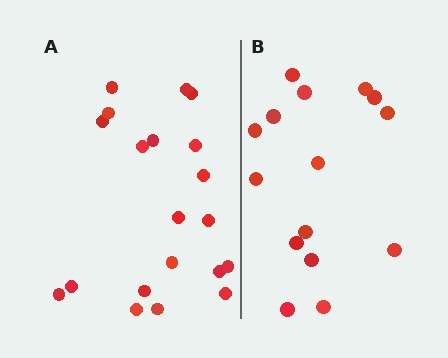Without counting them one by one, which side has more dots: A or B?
Region A (the left region) has more dots.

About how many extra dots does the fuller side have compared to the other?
Region A has about 5 more dots than region B.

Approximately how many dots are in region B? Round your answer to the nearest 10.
About 20 dots. (The exact count is 15, which rounds to 20.)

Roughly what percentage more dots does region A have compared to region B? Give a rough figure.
About 35% more.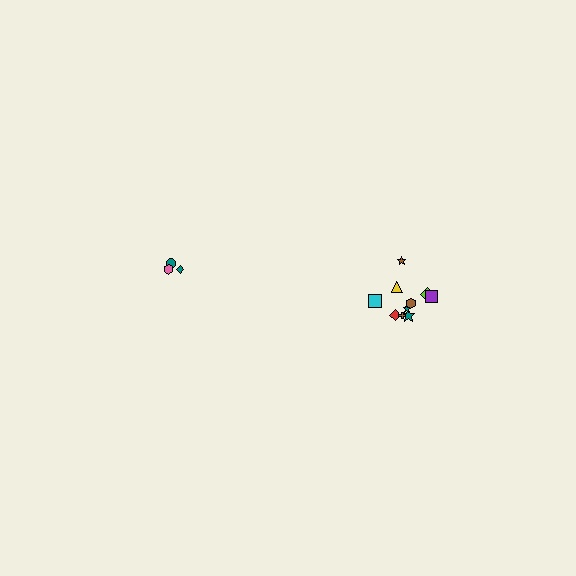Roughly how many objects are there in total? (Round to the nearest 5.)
Roughly 15 objects in total.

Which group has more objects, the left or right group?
The right group.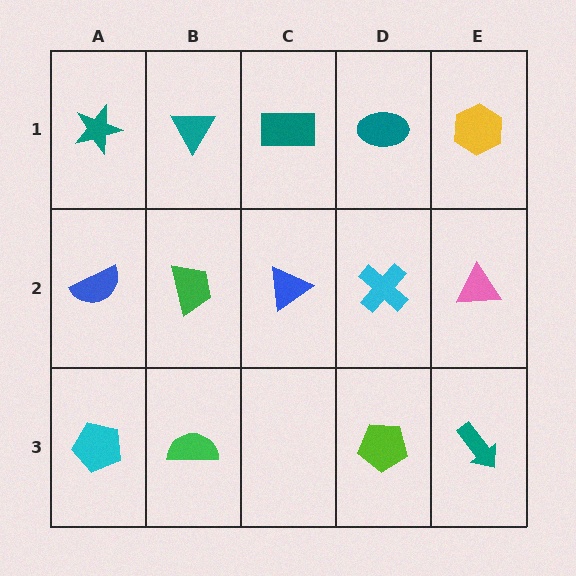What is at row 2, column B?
A green trapezoid.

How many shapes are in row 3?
4 shapes.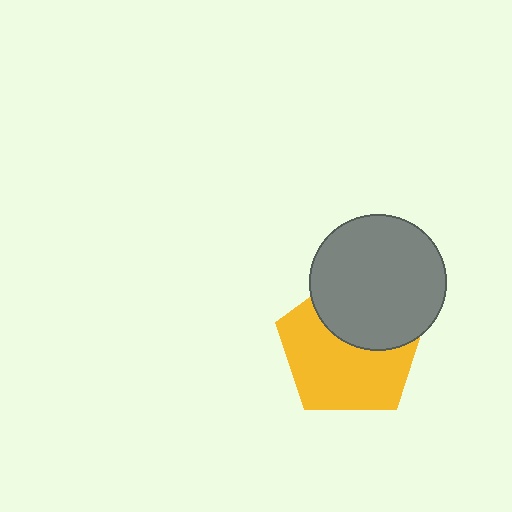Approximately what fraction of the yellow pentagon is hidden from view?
Roughly 39% of the yellow pentagon is hidden behind the gray circle.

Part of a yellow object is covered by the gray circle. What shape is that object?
It is a pentagon.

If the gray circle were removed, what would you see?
You would see the complete yellow pentagon.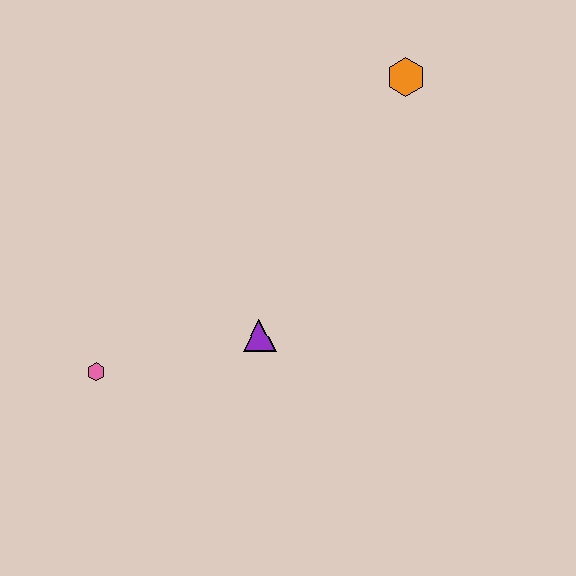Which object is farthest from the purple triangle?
The orange hexagon is farthest from the purple triangle.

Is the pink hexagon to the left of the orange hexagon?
Yes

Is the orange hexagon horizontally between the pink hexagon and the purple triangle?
No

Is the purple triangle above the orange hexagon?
No